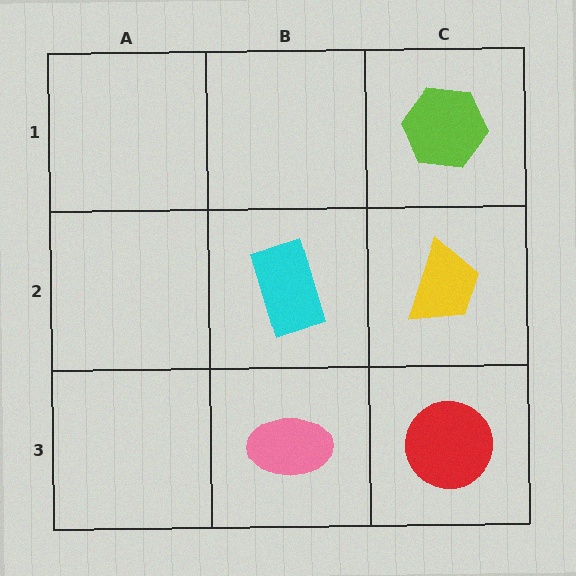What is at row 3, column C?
A red circle.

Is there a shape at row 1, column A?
No, that cell is empty.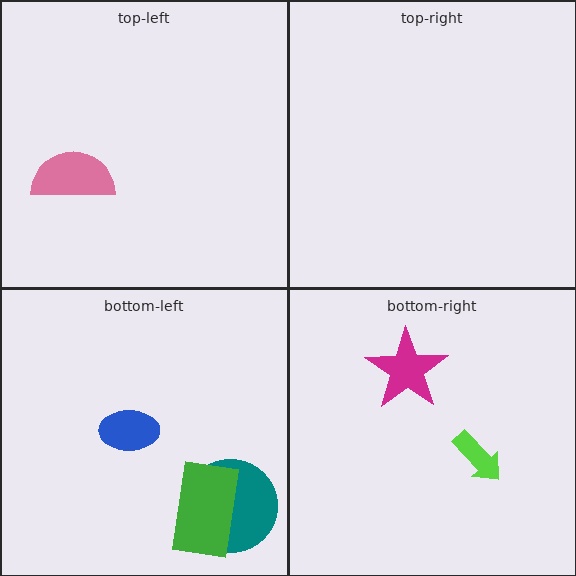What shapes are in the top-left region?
The pink semicircle.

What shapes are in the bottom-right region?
The magenta star, the lime arrow.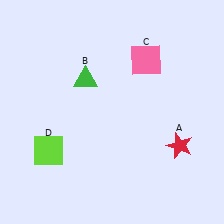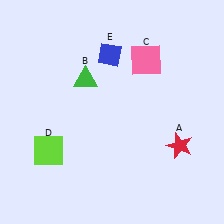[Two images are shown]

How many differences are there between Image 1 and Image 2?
There is 1 difference between the two images.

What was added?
A blue diamond (E) was added in Image 2.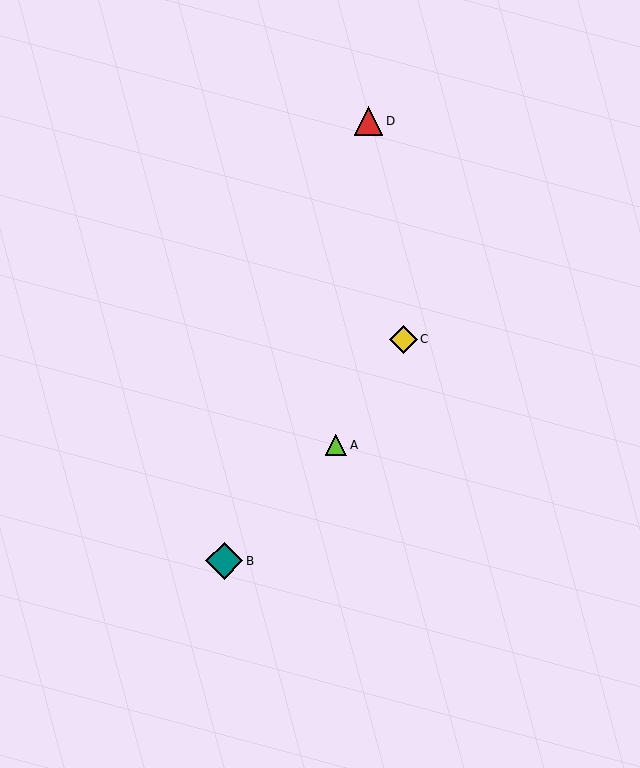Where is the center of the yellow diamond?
The center of the yellow diamond is at (403, 339).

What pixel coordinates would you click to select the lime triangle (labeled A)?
Click at (336, 445) to select the lime triangle A.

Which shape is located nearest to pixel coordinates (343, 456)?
The lime triangle (labeled A) at (336, 445) is nearest to that location.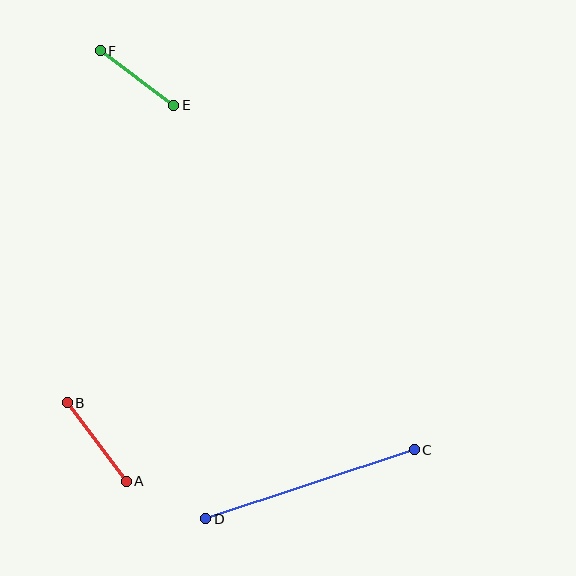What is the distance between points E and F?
The distance is approximately 92 pixels.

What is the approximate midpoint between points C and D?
The midpoint is at approximately (310, 484) pixels.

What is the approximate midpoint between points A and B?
The midpoint is at approximately (97, 442) pixels.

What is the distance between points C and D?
The distance is approximately 219 pixels.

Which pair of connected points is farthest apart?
Points C and D are farthest apart.